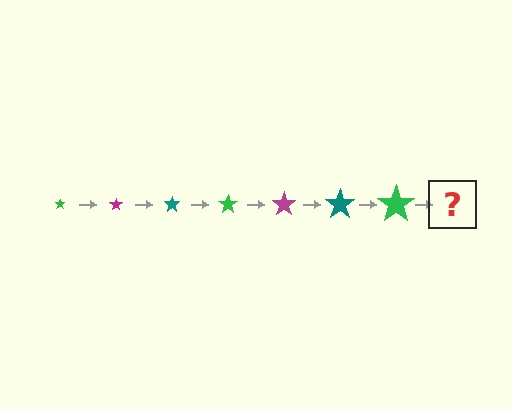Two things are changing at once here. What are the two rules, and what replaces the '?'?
The two rules are that the star grows larger each step and the color cycles through green, magenta, and teal. The '?' should be a magenta star, larger than the previous one.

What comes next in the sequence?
The next element should be a magenta star, larger than the previous one.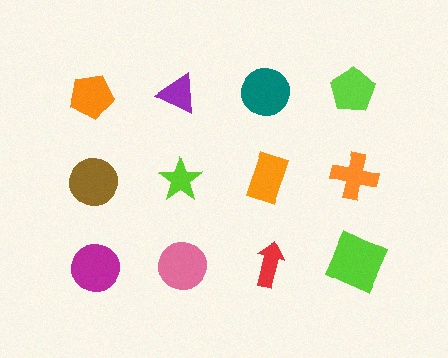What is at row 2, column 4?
An orange cross.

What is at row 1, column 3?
A teal circle.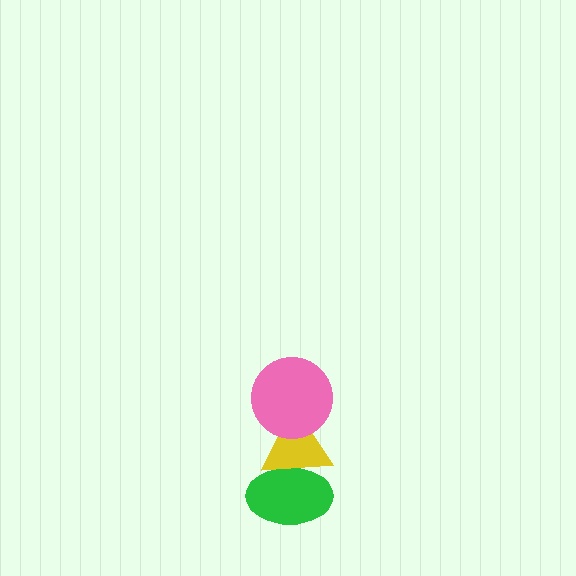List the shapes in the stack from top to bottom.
From top to bottom: the pink circle, the yellow triangle, the green ellipse.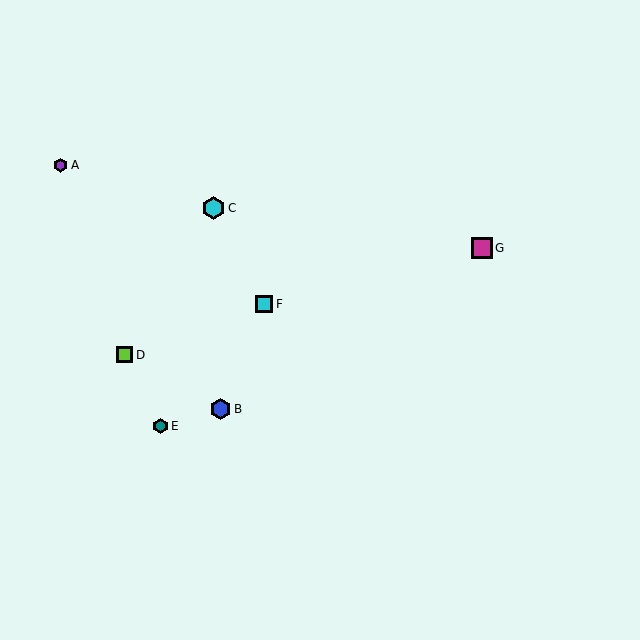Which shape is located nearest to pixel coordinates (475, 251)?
The magenta square (labeled G) at (482, 248) is nearest to that location.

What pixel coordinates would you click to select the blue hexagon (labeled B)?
Click at (221, 409) to select the blue hexagon B.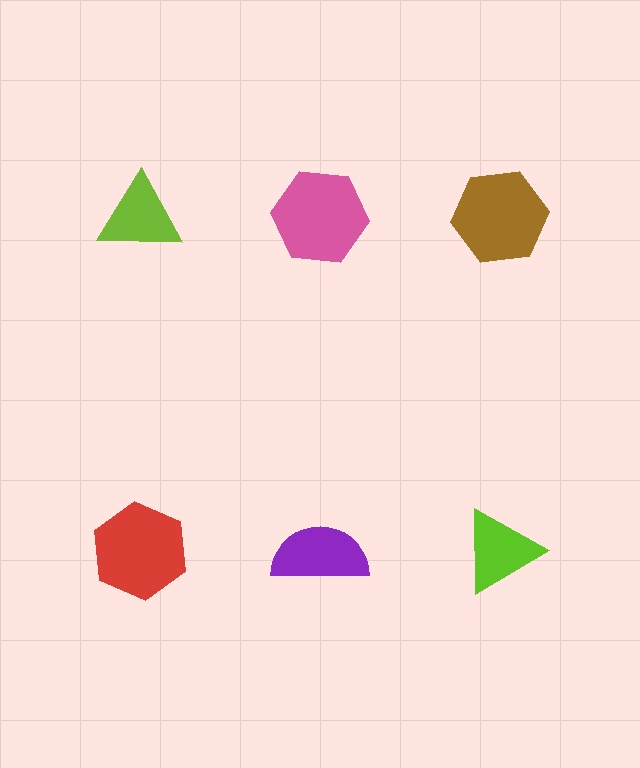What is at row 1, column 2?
A pink hexagon.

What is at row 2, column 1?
A red hexagon.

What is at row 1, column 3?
A brown hexagon.